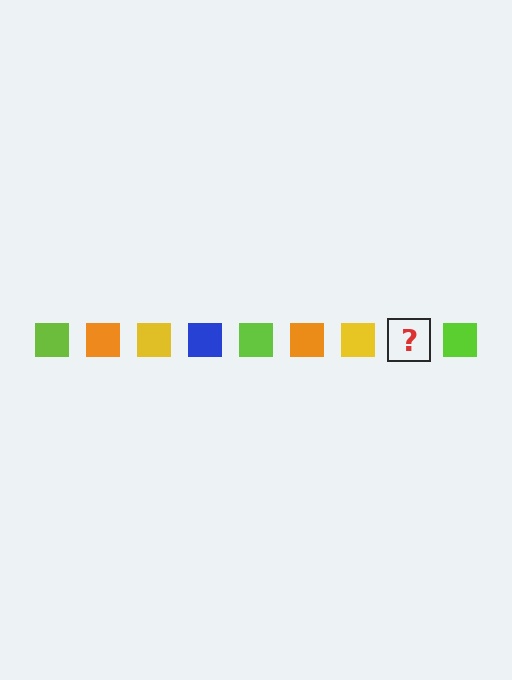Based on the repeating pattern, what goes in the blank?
The blank should be a blue square.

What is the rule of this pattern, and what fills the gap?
The rule is that the pattern cycles through lime, orange, yellow, blue squares. The gap should be filled with a blue square.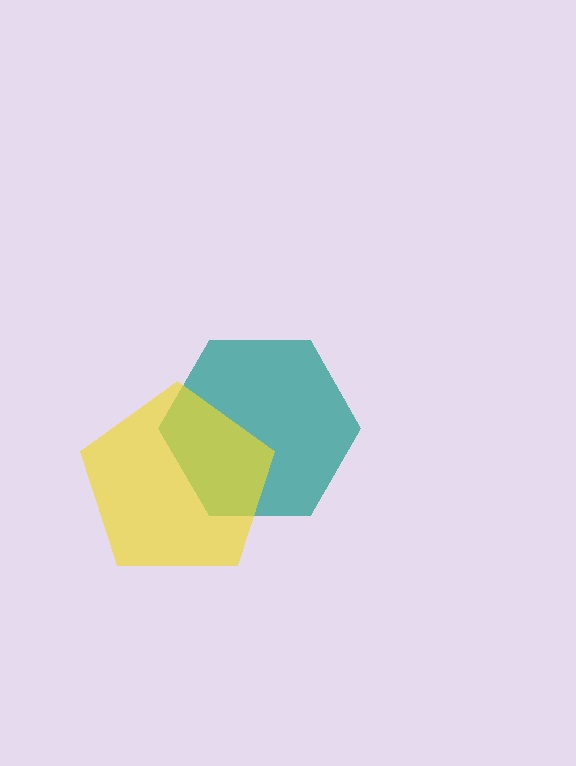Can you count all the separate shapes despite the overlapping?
Yes, there are 2 separate shapes.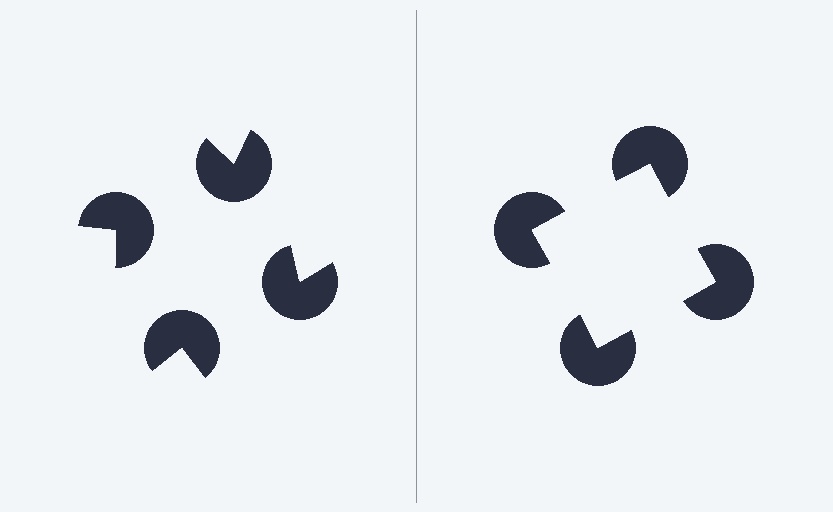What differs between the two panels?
The pac-man discs are positioned identically on both sides; only the wedge orientations differ. On the right they align to a square; on the left they are misaligned.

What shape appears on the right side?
An illusory square.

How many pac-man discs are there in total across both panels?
8 — 4 on each side.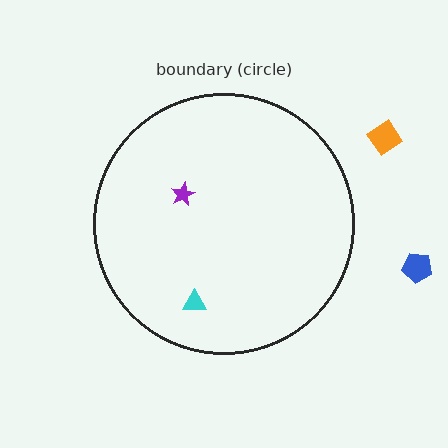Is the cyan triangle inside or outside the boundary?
Inside.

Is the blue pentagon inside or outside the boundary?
Outside.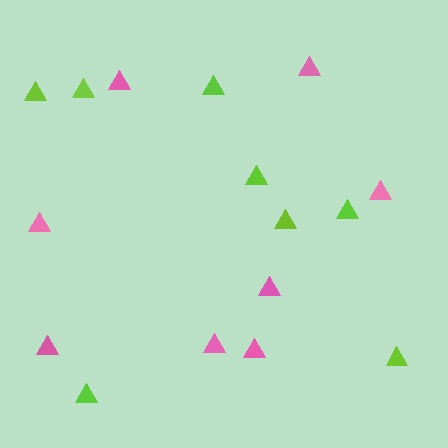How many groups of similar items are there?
There are 2 groups: one group of lime triangles (8) and one group of pink triangles (8).